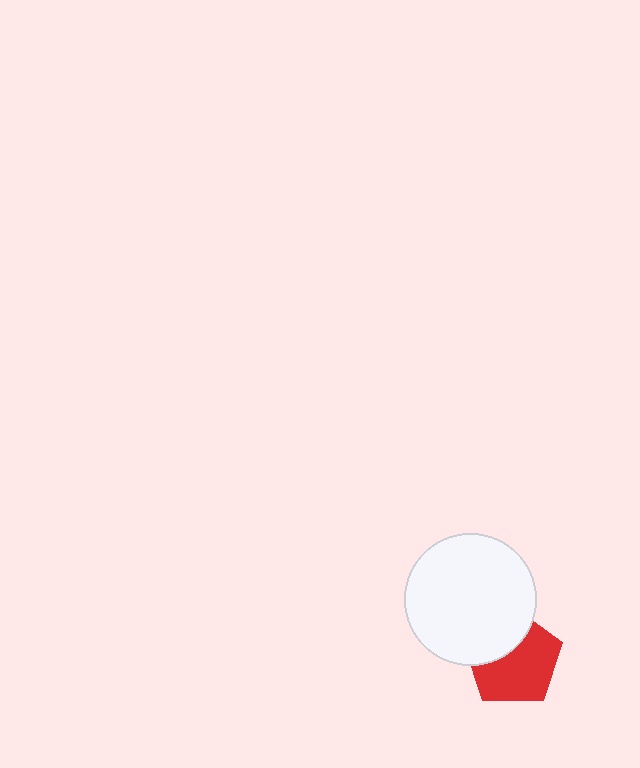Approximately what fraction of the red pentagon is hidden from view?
Roughly 35% of the red pentagon is hidden behind the white circle.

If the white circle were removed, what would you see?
You would see the complete red pentagon.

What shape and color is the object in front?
The object in front is a white circle.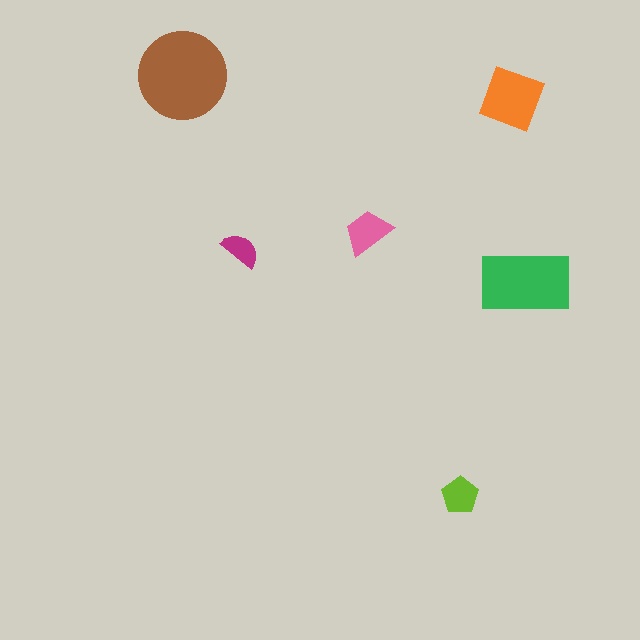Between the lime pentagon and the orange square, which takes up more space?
The orange square.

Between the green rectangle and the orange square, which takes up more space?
The green rectangle.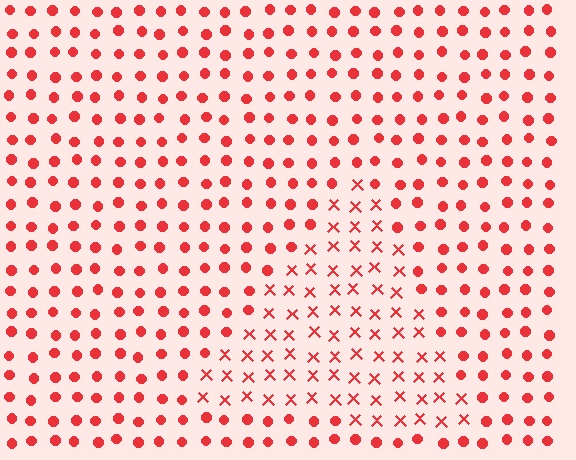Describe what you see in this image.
The image is filled with small red elements arranged in a uniform grid. A triangle-shaped region contains X marks, while the surrounding area contains circles. The boundary is defined purely by the change in element shape.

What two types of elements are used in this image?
The image uses X marks inside the triangle region and circles outside it.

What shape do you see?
I see a triangle.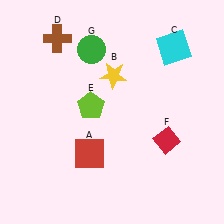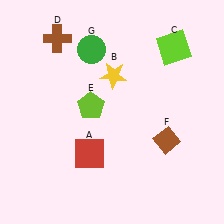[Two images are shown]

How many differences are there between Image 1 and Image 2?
There are 2 differences between the two images.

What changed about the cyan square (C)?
In Image 1, C is cyan. In Image 2, it changed to lime.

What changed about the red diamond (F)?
In Image 1, F is red. In Image 2, it changed to brown.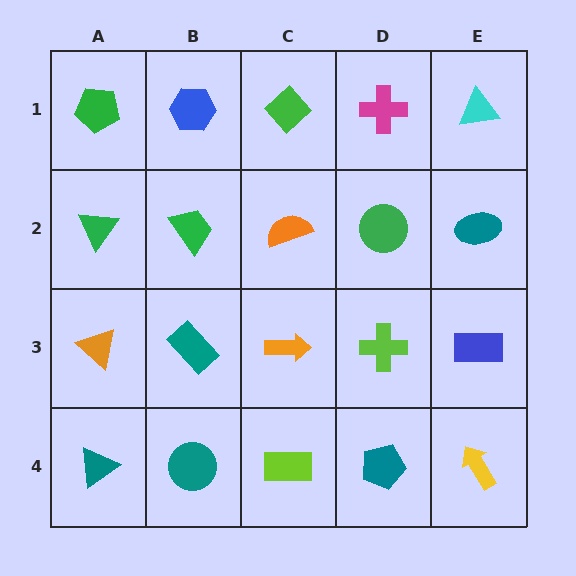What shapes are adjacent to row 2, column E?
A cyan triangle (row 1, column E), a blue rectangle (row 3, column E), a green circle (row 2, column D).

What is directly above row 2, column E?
A cyan triangle.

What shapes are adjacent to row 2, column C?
A green diamond (row 1, column C), an orange arrow (row 3, column C), a green trapezoid (row 2, column B), a green circle (row 2, column D).